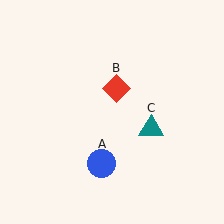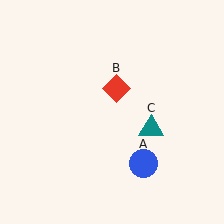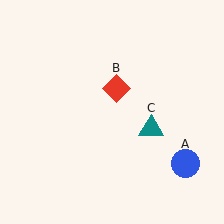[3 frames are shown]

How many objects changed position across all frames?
1 object changed position: blue circle (object A).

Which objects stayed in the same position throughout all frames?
Red diamond (object B) and teal triangle (object C) remained stationary.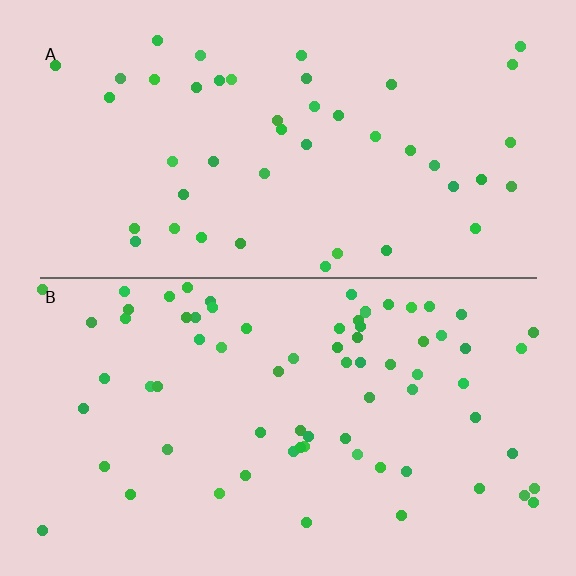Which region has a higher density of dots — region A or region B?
B (the bottom).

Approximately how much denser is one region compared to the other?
Approximately 1.6× — region B over region A.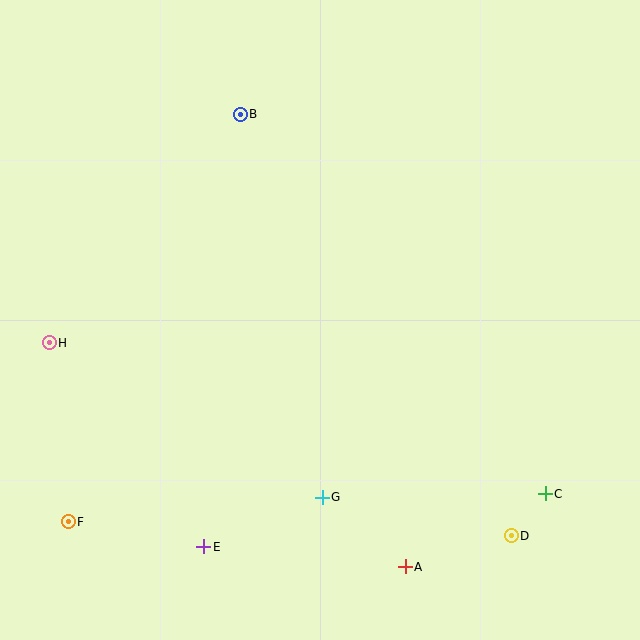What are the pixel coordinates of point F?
Point F is at (68, 522).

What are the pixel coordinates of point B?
Point B is at (240, 115).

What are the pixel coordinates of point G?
Point G is at (322, 497).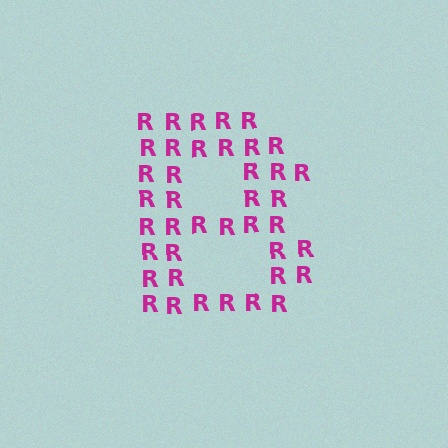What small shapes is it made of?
It is made of small letter R's.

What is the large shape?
The large shape is the letter B.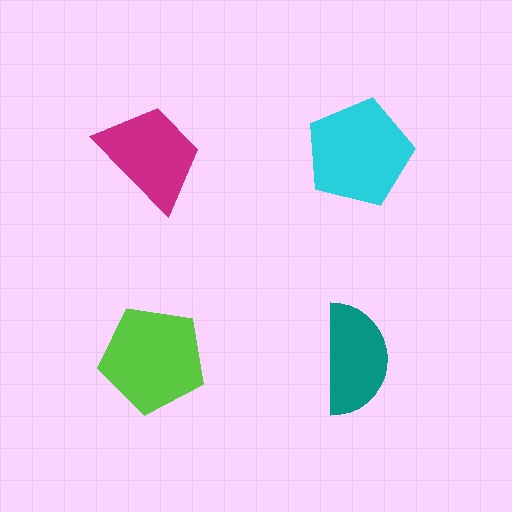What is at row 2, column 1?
A lime pentagon.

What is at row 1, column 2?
A cyan pentagon.